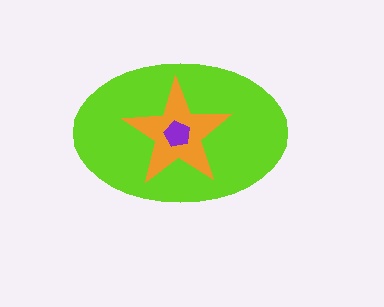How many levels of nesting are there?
3.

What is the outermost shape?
The lime ellipse.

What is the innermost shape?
The purple pentagon.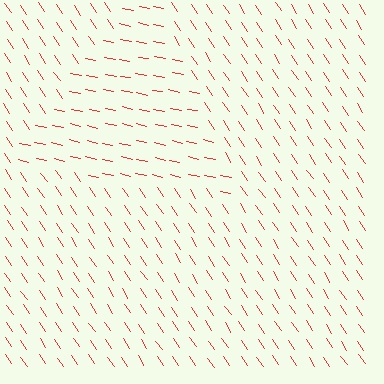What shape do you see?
I see a triangle.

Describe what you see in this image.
The image is filled with small red line segments. A triangle region in the image has lines oriented differently from the surrounding lines, creating a visible texture boundary.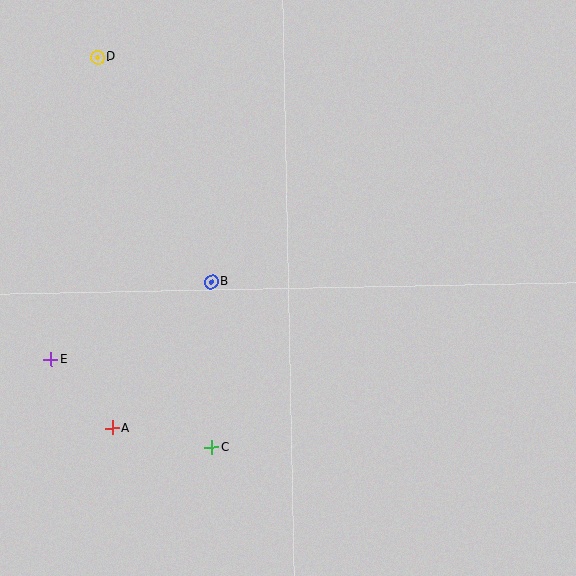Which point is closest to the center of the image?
Point B at (211, 282) is closest to the center.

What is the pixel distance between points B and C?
The distance between B and C is 166 pixels.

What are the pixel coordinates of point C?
Point C is at (212, 447).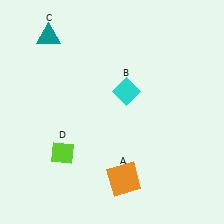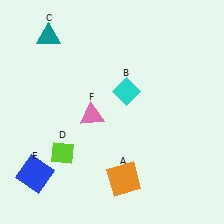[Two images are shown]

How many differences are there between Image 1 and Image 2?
There are 2 differences between the two images.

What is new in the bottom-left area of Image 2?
A pink triangle (F) was added in the bottom-left area of Image 2.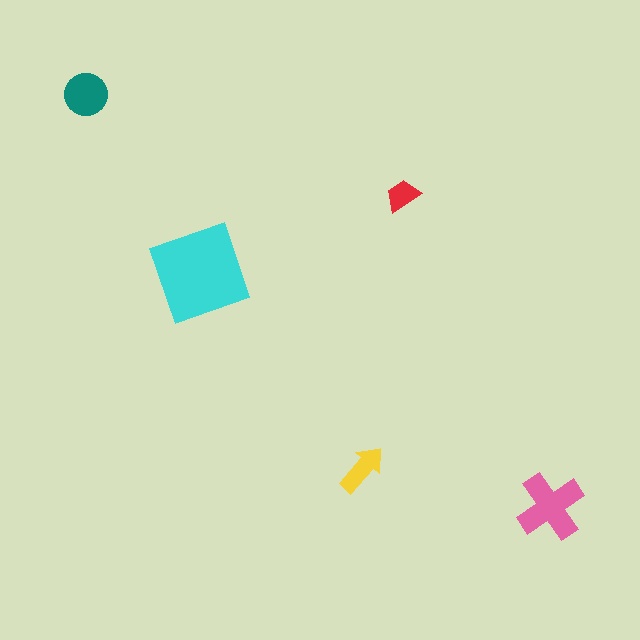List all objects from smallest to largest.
The red trapezoid, the yellow arrow, the teal circle, the pink cross, the cyan square.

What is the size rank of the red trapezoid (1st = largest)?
5th.